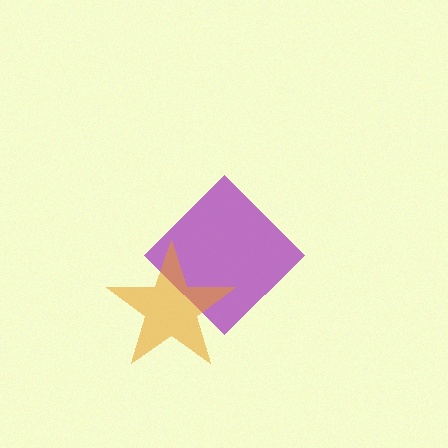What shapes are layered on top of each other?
The layered shapes are: a purple diamond, an orange star.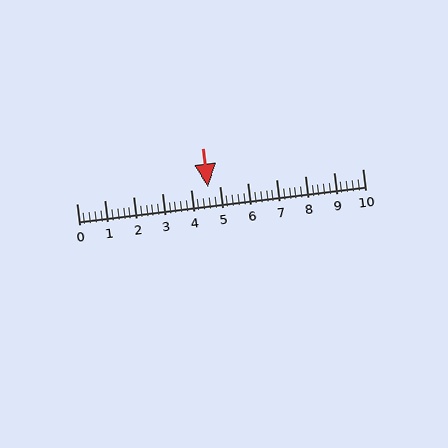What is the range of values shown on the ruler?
The ruler shows values from 0 to 10.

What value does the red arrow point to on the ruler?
The red arrow points to approximately 4.6.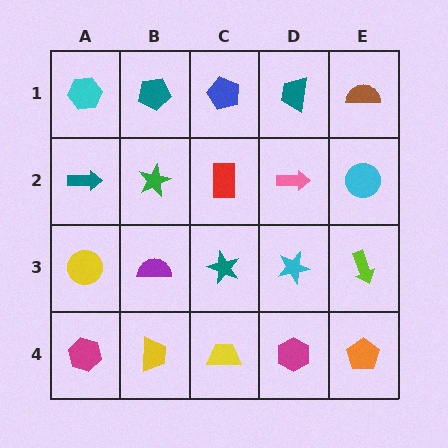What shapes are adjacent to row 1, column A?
A teal arrow (row 2, column A), a teal pentagon (row 1, column B).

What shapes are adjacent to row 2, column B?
A teal pentagon (row 1, column B), a purple semicircle (row 3, column B), a teal arrow (row 2, column A), a red rectangle (row 2, column C).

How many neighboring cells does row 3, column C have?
4.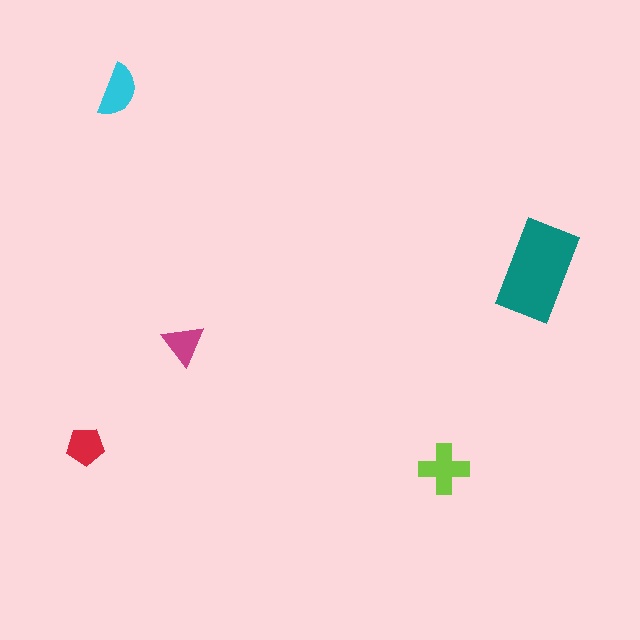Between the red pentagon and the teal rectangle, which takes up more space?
The teal rectangle.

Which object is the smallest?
The magenta triangle.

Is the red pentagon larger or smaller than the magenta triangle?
Larger.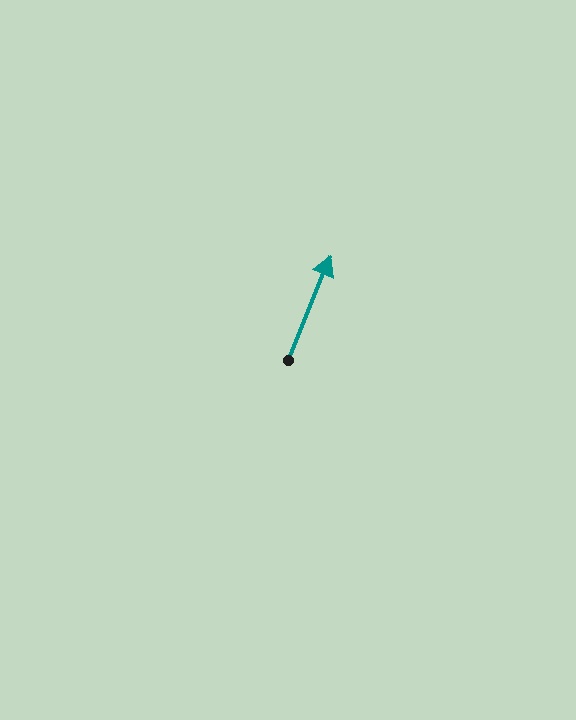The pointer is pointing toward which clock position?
Roughly 1 o'clock.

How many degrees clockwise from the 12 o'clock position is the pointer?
Approximately 22 degrees.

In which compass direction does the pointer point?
North.